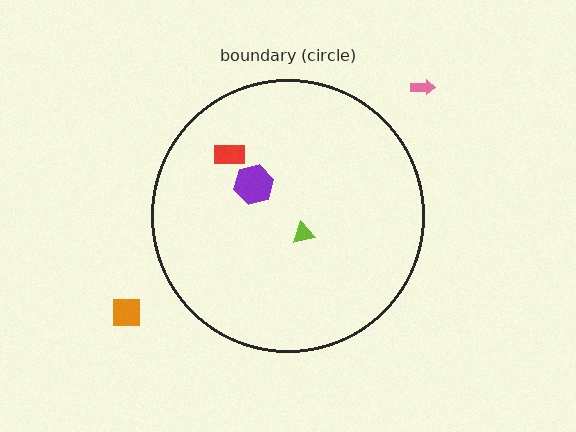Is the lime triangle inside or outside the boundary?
Inside.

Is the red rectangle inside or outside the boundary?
Inside.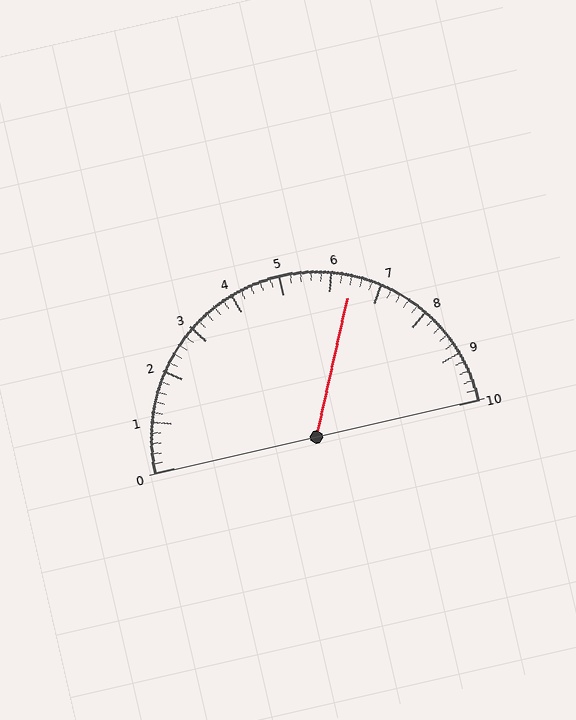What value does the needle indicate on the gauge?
The needle indicates approximately 6.4.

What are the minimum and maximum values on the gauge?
The gauge ranges from 0 to 10.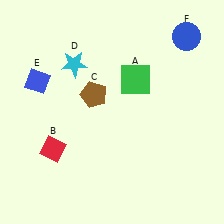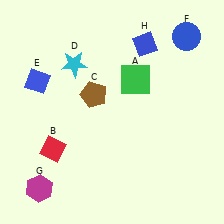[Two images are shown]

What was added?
A magenta hexagon (G), a blue diamond (H) were added in Image 2.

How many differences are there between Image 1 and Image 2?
There are 2 differences between the two images.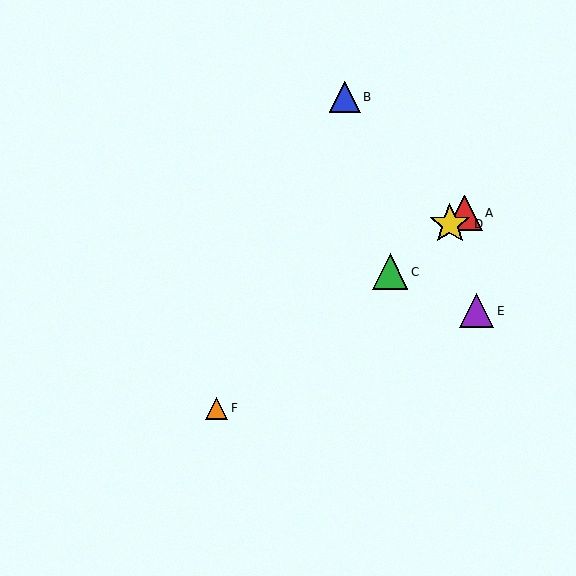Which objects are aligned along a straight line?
Objects A, C, D, F are aligned along a straight line.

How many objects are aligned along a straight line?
4 objects (A, C, D, F) are aligned along a straight line.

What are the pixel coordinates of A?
Object A is at (464, 213).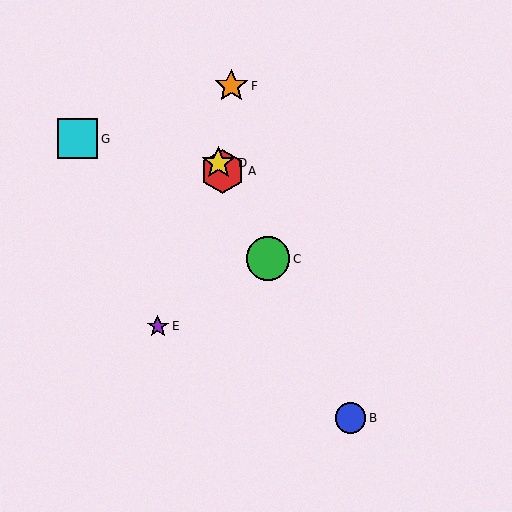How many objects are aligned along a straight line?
4 objects (A, B, C, D) are aligned along a straight line.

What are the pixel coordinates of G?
Object G is at (77, 139).